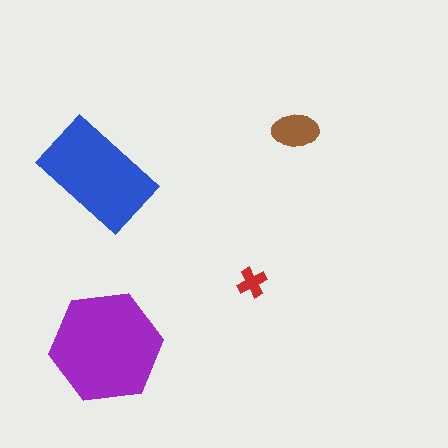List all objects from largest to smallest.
The purple hexagon, the blue rectangle, the brown ellipse, the red cross.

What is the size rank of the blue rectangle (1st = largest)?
2nd.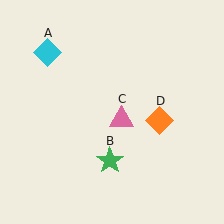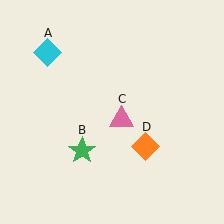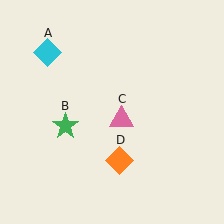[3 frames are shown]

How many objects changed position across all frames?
2 objects changed position: green star (object B), orange diamond (object D).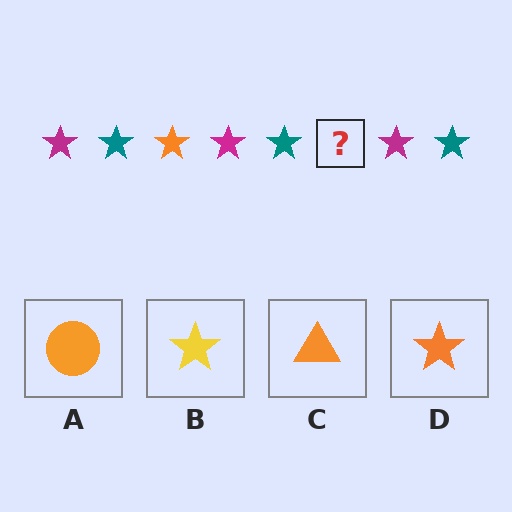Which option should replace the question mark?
Option D.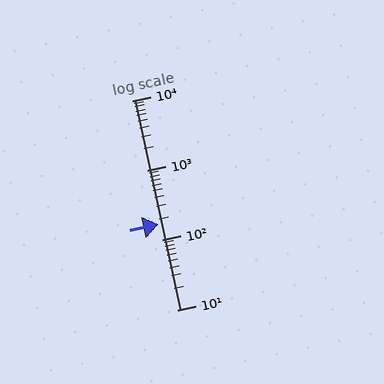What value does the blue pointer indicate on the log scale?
The pointer indicates approximately 170.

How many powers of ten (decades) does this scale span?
The scale spans 3 decades, from 10 to 10000.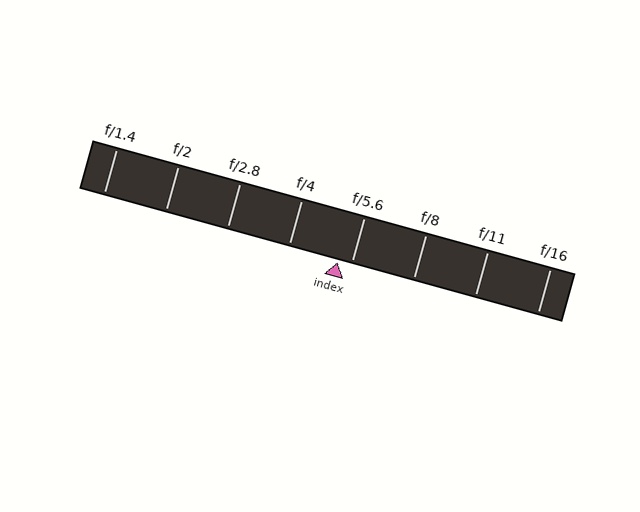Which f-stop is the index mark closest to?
The index mark is closest to f/5.6.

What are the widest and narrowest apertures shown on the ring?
The widest aperture shown is f/1.4 and the narrowest is f/16.